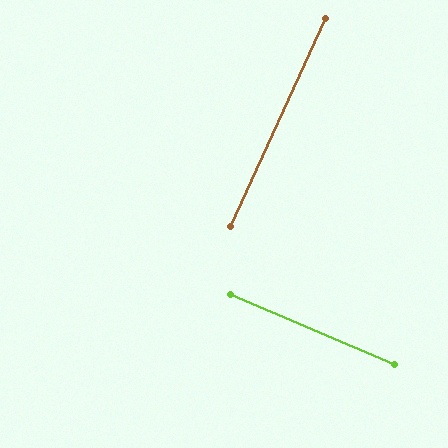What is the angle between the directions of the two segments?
Approximately 89 degrees.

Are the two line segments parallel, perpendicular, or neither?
Perpendicular — they meet at approximately 89°.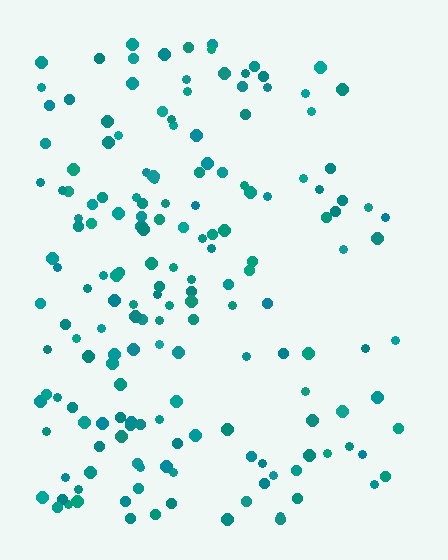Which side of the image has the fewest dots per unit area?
The right.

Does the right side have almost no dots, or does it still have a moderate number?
Still a moderate number, just noticeably fewer than the left.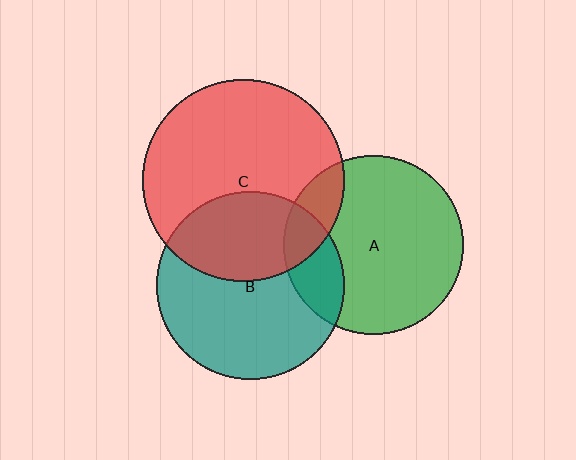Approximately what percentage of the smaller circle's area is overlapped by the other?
Approximately 15%.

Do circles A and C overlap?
Yes.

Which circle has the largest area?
Circle C (red).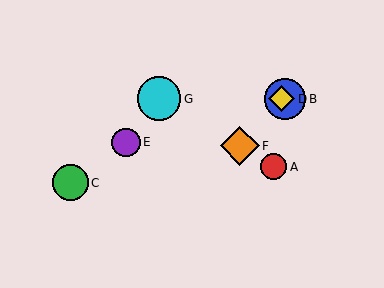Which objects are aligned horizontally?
Objects B, D, G are aligned horizontally.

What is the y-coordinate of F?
Object F is at y≈146.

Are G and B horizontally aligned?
Yes, both are at y≈99.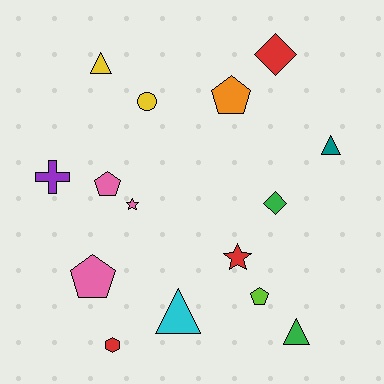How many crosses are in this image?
There is 1 cross.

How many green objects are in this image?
There are 2 green objects.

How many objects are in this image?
There are 15 objects.